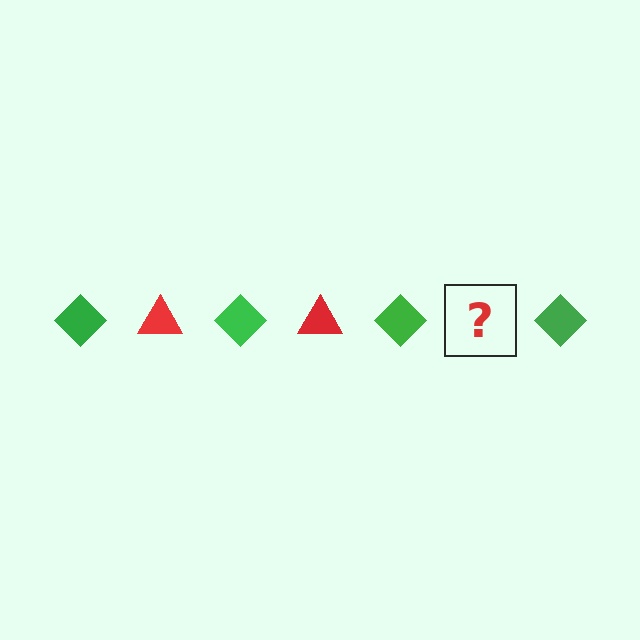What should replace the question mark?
The question mark should be replaced with a red triangle.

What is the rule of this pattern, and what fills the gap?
The rule is that the pattern alternates between green diamond and red triangle. The gap should be filled with a red triangle.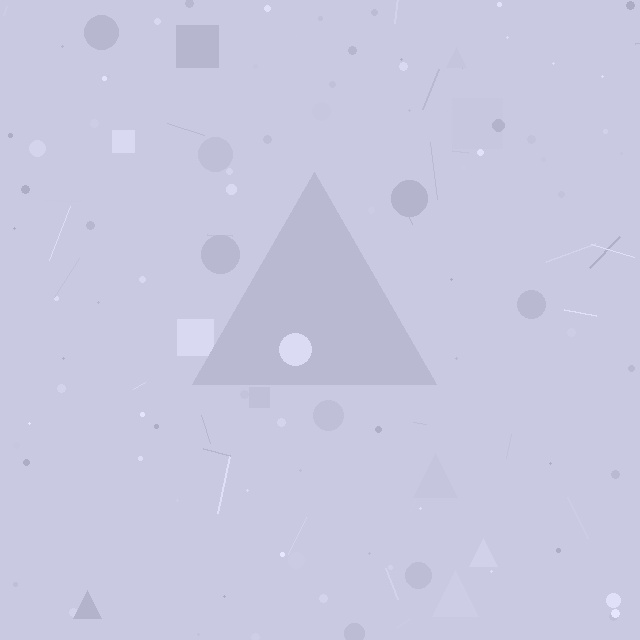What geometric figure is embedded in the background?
A triangle is embedded in the background.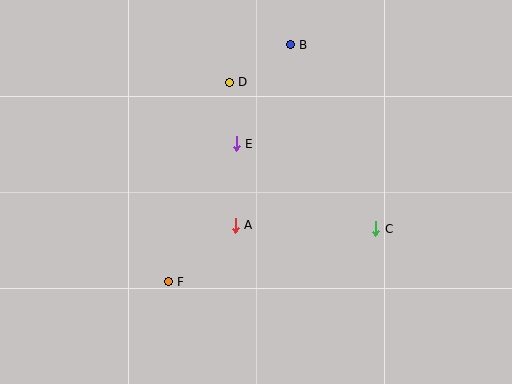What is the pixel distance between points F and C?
The distance between F and C is 214 pixels.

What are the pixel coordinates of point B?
Point B is at (290, 45).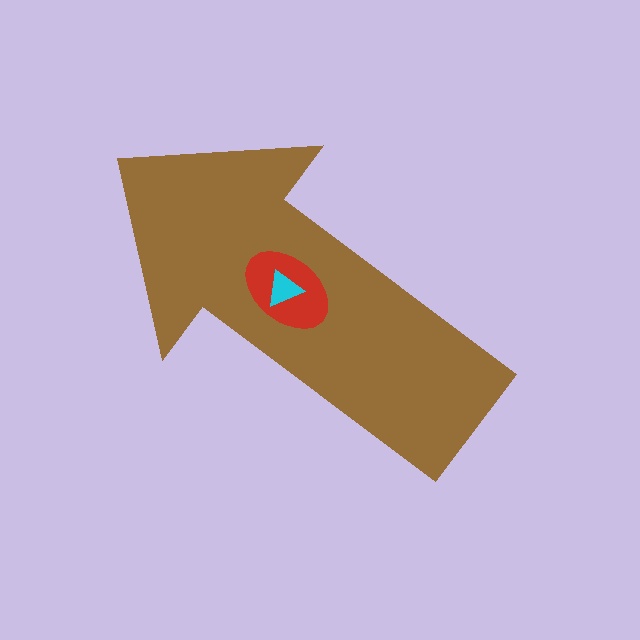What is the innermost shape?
The cyan triangle.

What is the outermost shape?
The brown arrow.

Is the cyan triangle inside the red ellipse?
Yes.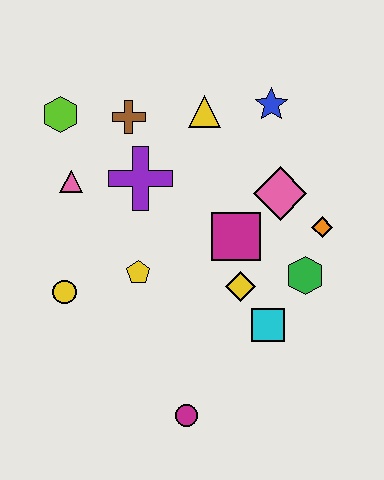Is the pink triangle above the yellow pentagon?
Yes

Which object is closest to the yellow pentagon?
The yellow circle is closest to the yellow pentagon.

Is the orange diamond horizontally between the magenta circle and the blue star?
No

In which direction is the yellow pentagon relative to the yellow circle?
The yellow pentagon is to the right of the yellow circle.